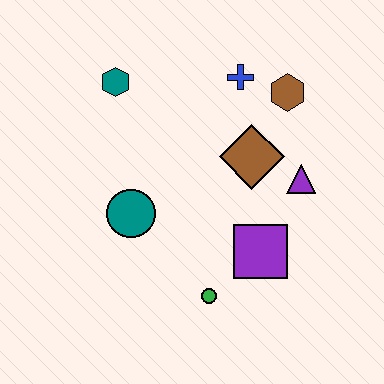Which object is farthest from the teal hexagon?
The green circle is farthest from the teal hexagon.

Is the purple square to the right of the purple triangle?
No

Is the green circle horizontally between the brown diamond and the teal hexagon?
Yes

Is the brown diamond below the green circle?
No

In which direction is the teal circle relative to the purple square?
The teal circle is to the left of the purple square.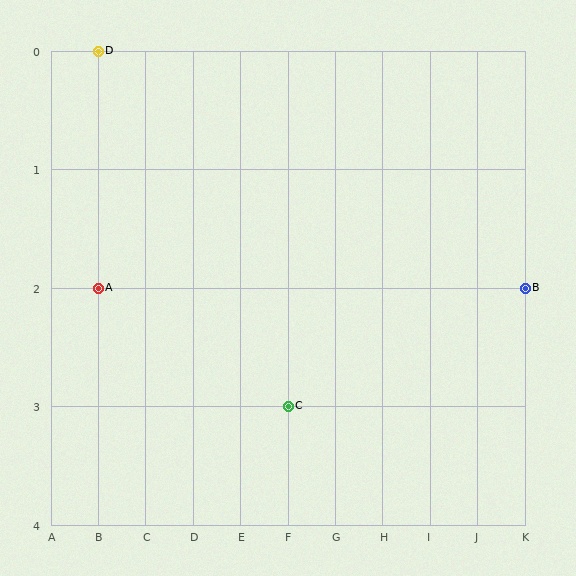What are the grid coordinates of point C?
Point C is at grid coordinates (F, 3).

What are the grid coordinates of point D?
Point D is at grid coordinates (B, 0).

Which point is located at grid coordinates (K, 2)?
Point B is at (K, 2).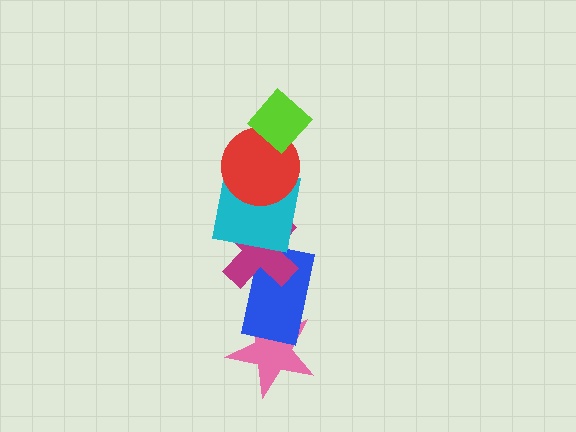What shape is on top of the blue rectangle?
The magenta cross is on top of the blue rectangle.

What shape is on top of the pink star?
The blue rectangle is on top of the pink star.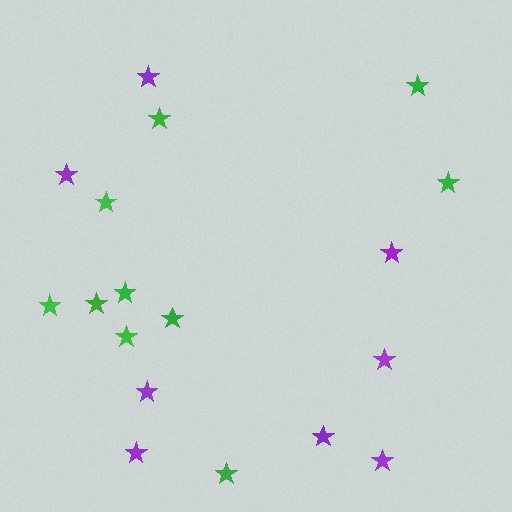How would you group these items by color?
There are 2 groups: one group of purple stars (8) and one group of green stars (10).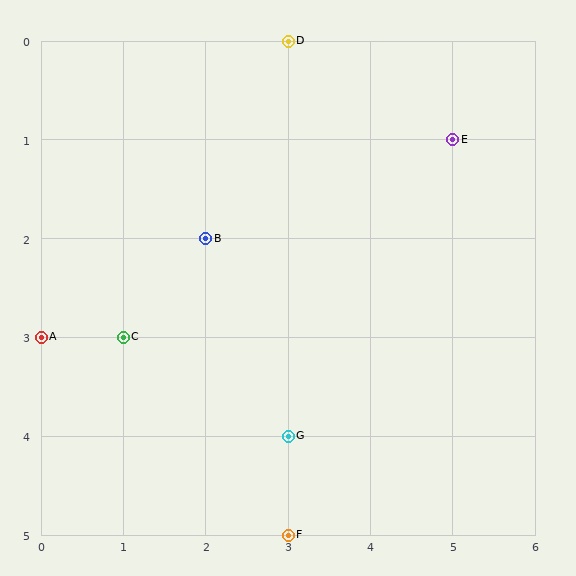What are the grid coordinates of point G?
Point G is at grid coordinates (3, 4).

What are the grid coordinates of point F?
Point F is at grid coordinates (3, 5).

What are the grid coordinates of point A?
Point A is at grid coordinates (0, 3).